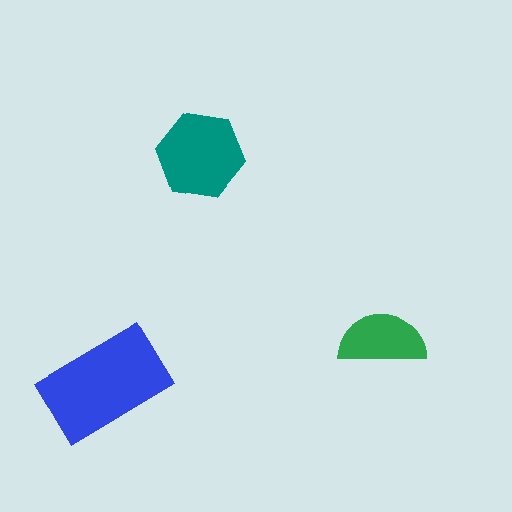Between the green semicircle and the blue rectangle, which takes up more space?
The blue rectangle.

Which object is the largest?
The blue rectangle.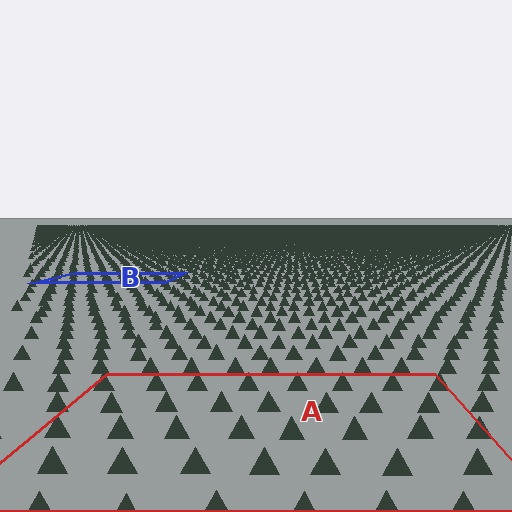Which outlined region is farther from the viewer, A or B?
Region B is farther from the viewer — the texture elements inside it appear smaller and more densely packed.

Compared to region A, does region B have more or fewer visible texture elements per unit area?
Region B has more texture elements per unit area — they are packed more densely because it is farther away.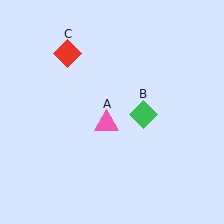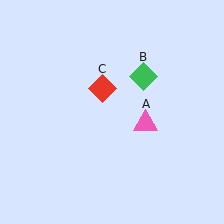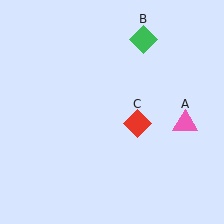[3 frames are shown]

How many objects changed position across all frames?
3 objects changed position: pink triangle (object A), green diamond (object B), red diamond (object C).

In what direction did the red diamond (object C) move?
The red diamond (object C) moved down and to the right.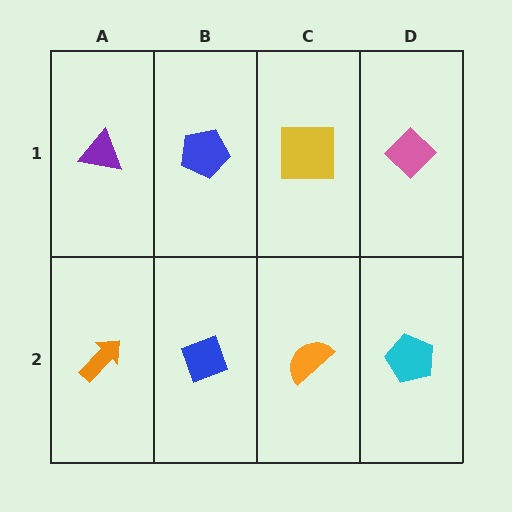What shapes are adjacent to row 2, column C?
A yellow square (row 1, column C), a blue diamond (row 2, column B), a cyan pentagon (row 2, column D).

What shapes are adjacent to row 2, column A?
A purple triangle (row 1, column A), a blue diamond (row 2, column B).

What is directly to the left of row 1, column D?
A yellow square.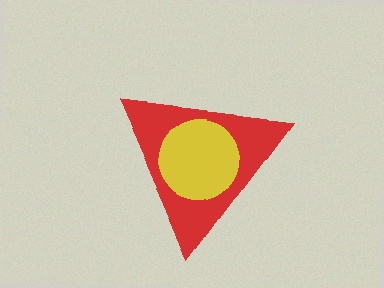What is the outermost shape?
The red triangle.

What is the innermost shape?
The yellow circle.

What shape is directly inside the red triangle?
The yellow circle.